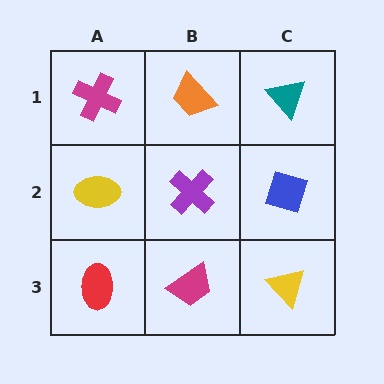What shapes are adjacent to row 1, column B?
A purple cross (row 2, column B), a magenta cross (row 1, column A), a teal triangle (row 1, column C).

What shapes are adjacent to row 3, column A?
A yellow ellipse (row 2, column A), a magenta trapezoid (row 3, column B).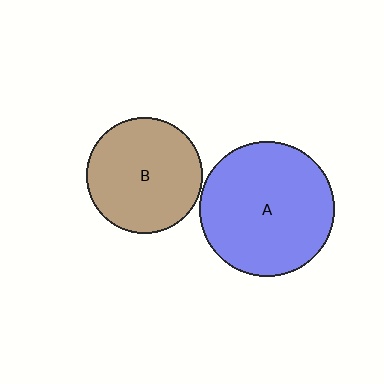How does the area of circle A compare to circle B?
Approximately 1.4 times.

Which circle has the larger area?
Circle A (blue).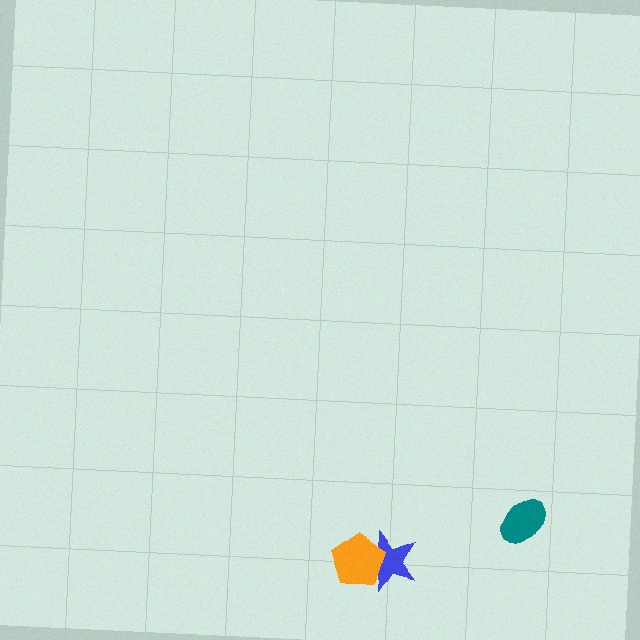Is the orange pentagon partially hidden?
No, no other shape covers it.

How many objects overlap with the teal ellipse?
0 objects overlap with the teal ellipse.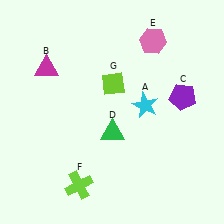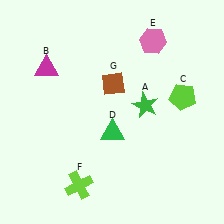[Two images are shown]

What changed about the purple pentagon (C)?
In Image 1, C is purple. In Image 2, it changed to lime.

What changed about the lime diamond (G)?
In Image 1, G is lime. In Image 2, it changed to brown.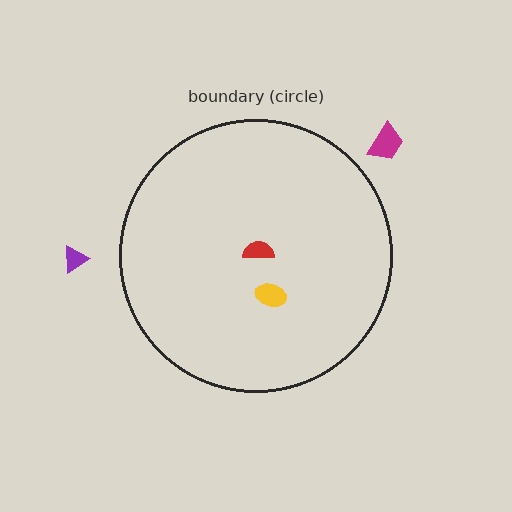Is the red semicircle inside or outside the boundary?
Inside.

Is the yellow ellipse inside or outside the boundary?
Inside.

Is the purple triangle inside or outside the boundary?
Outside.